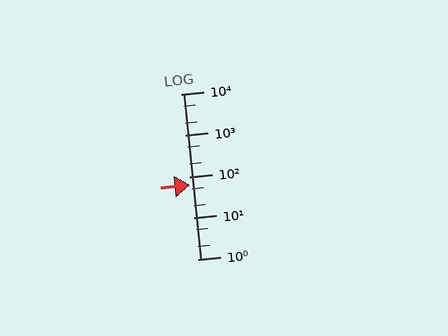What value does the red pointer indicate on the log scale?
The pointer indicates approximately 64.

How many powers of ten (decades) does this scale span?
The scale spans 4 decades, from 1 to 10000.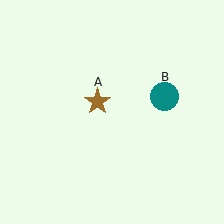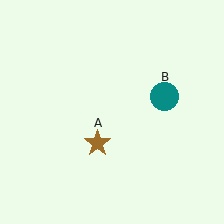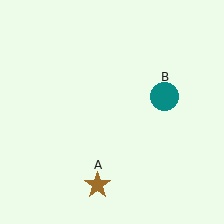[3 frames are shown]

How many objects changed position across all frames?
1 object changed position: brown star (object A).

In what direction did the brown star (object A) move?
The brown star (object A) moved down.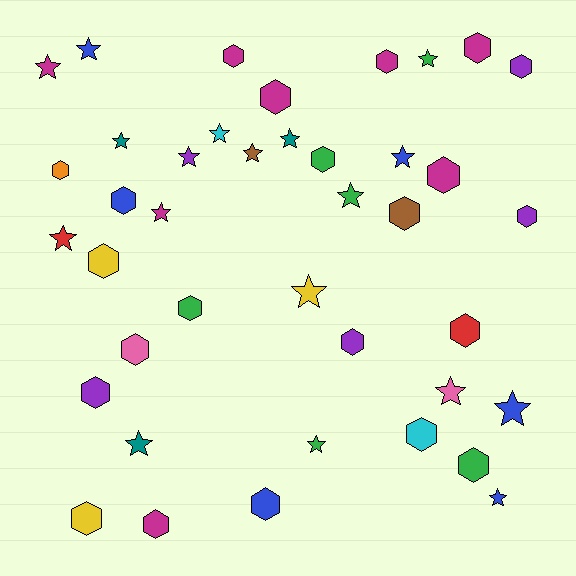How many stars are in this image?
There are 18 stars.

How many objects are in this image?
There are 40 objects.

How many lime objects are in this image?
There are no lime objects.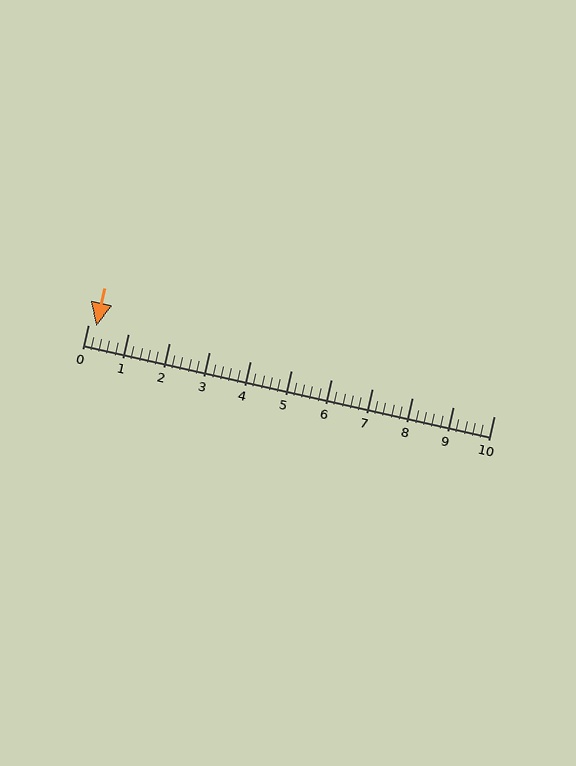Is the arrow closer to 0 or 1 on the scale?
The arrow is closer to 0.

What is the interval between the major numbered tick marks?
The major tick marks are spaced 1 units apart.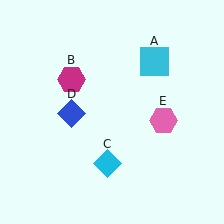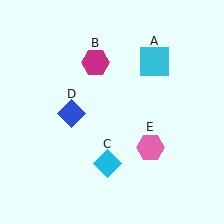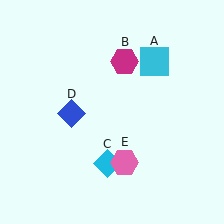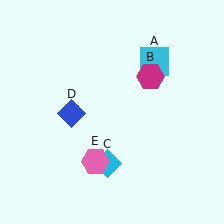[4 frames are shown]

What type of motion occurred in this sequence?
The magenta hexagon (object B), pink hexagon (object E) rotated clockwise around the center of the scene.